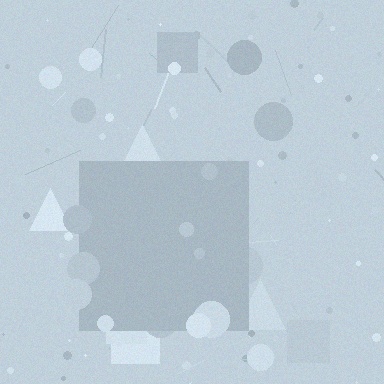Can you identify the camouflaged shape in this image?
The camouflaged shape is a square.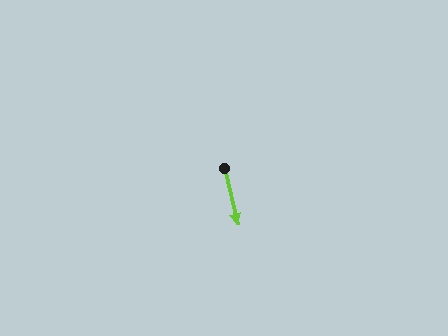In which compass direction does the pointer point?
South.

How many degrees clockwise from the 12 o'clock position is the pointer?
Approximately 166 degrees.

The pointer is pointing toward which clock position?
Roughly 6 o'clock.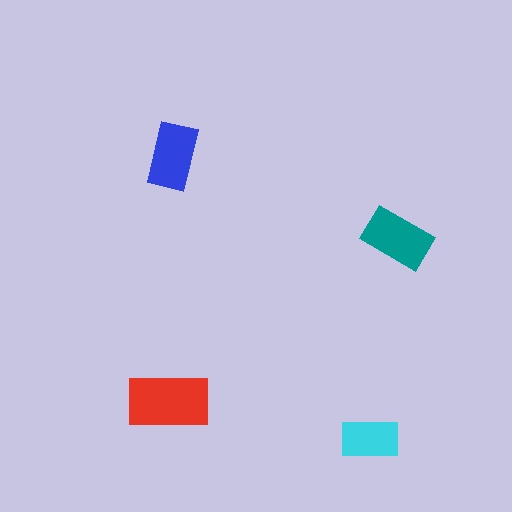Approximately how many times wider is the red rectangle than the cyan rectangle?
About 1.5 times wider.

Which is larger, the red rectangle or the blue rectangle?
The red one.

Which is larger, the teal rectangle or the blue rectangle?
The teal one.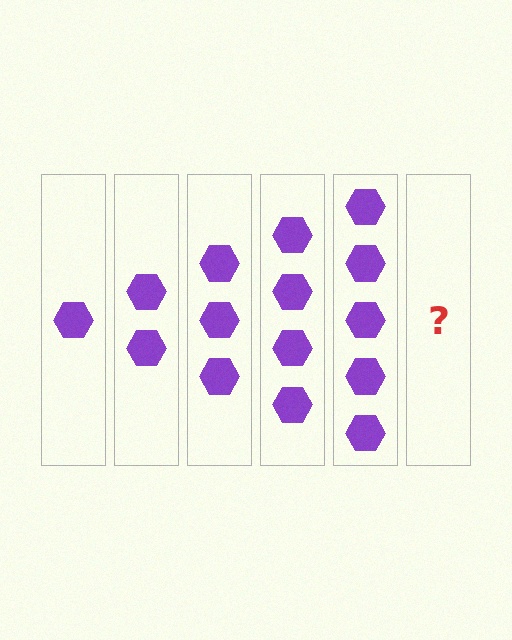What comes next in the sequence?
The next element should be 6 hexagons.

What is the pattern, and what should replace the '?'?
The pattern is that each step adds one more hexagon. The '?' should be 6 hexagons.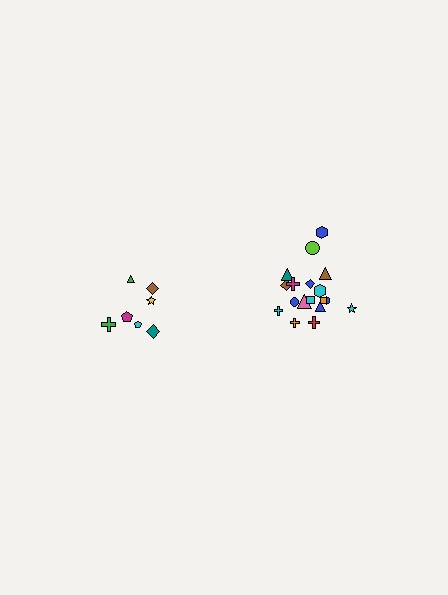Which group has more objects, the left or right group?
The right group.